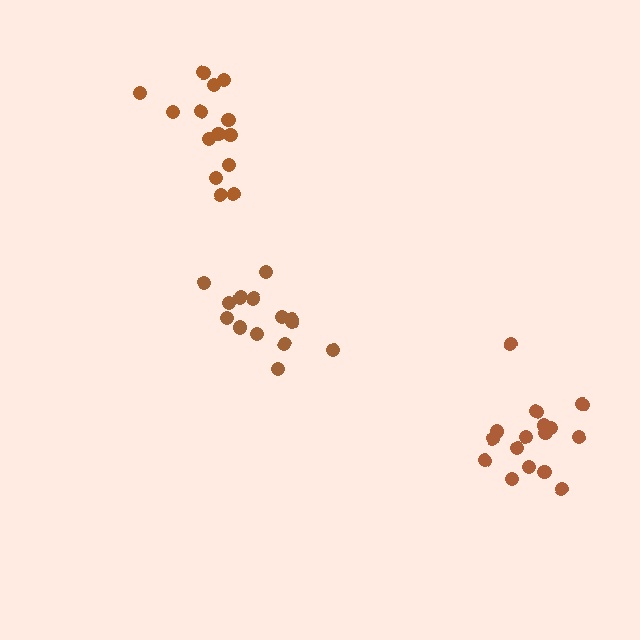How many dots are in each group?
Group 1: 16 dots, Group 2: 14 dots, Group 3: 14 dots (44 total).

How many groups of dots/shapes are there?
There are 3 groups.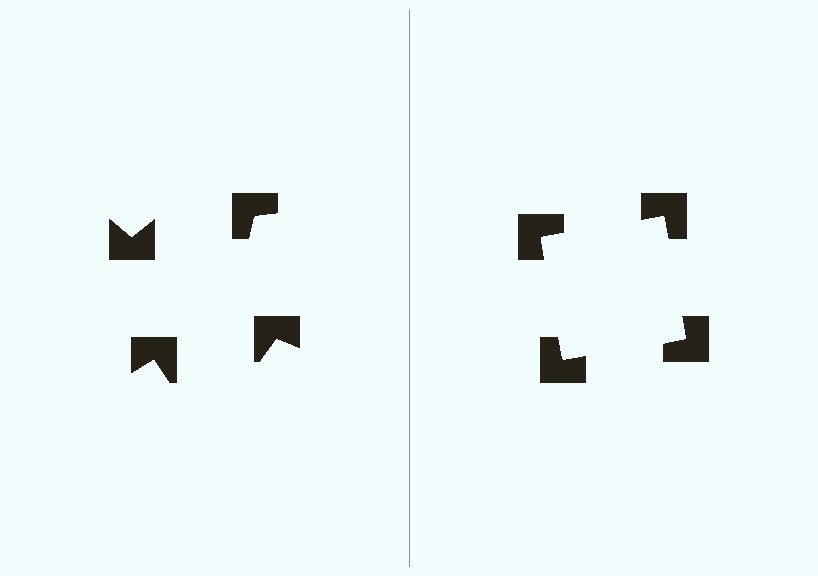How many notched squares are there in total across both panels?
8 — 4 on each side.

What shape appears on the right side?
An illusory square.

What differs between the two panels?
The notched squares are positioned identically on both sides; only the wedge orientations differ. On the right they align to a square; on the left they are misaligned.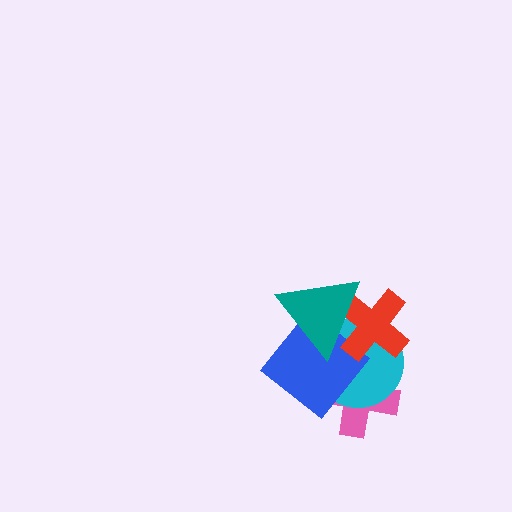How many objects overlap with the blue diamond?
3 objects overlap with the blue diamond.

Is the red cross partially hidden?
Yes, it is partially covered by another shape.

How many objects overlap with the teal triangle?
3 objects overlap with the teal triangle.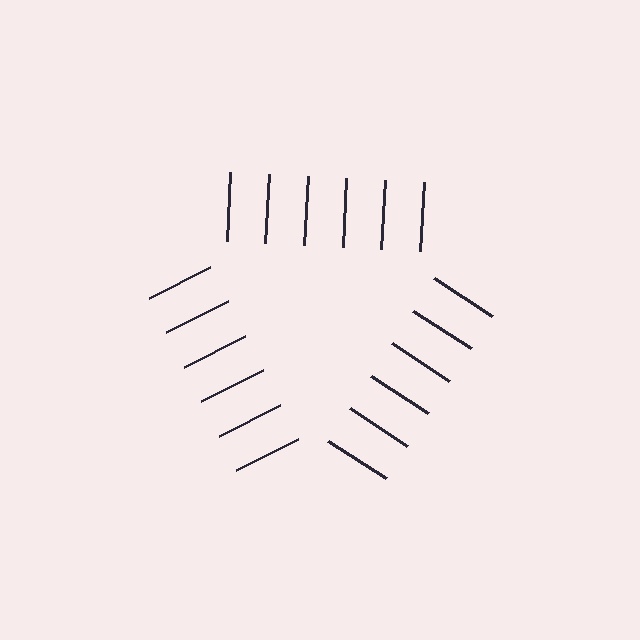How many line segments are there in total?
18 — 6 along each of the 3 edges.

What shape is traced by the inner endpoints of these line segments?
An illusory triangle — the line segments terminate on its edges but no continuous stroke is drawn.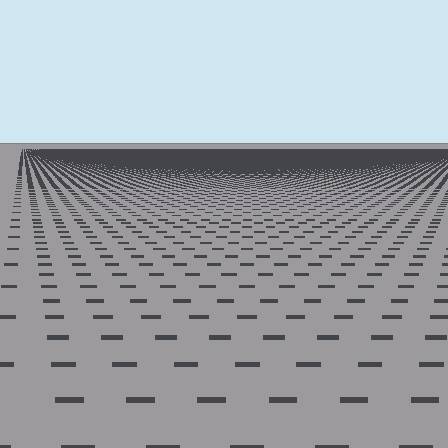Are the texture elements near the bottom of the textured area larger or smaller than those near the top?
Larger. Near the bottom, elements are closer to the viewer and appear at a bigger on-screen size.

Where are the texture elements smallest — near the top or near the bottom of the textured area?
Near the top.